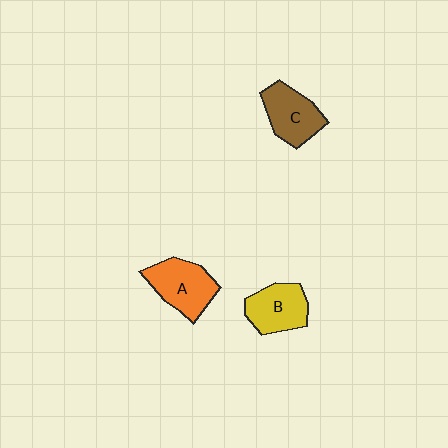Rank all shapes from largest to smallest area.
From largest to smallest: A (orange), C (brown), B (yellow).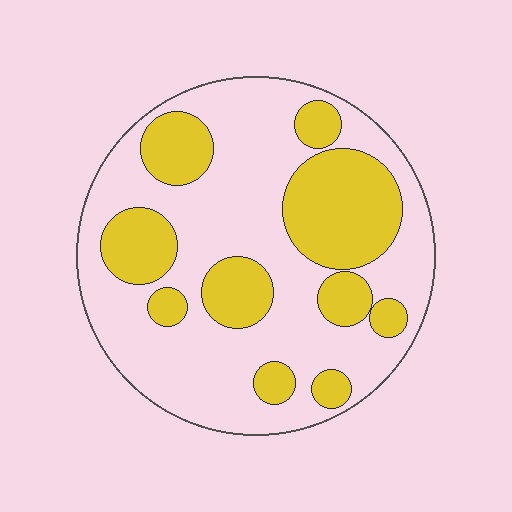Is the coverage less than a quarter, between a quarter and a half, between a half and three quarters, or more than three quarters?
Between a quarter and a half.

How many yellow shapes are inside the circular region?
10.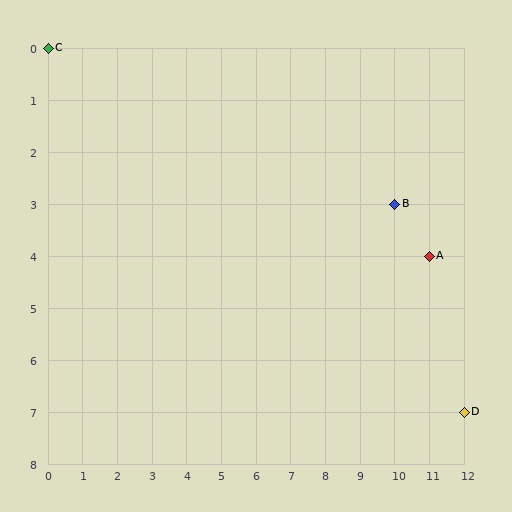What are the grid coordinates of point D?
Point D is at grid coordinates (12, 7).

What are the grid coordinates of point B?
Point B is at grid coordinates (10, 3).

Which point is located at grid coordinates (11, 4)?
Point A is at (11, 4).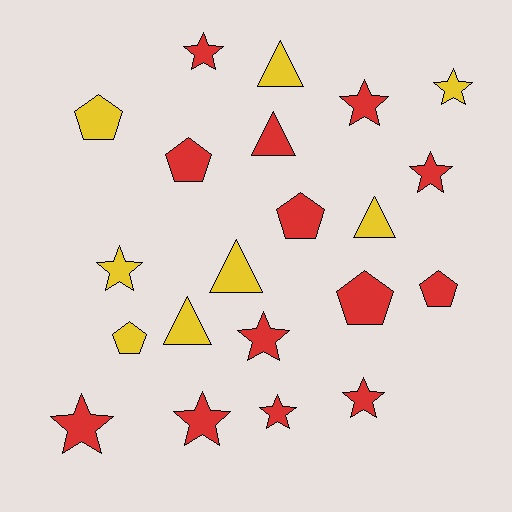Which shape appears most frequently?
Star, with 10 objects.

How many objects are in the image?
There are 21 objects.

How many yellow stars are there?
There are 2 yellow stars.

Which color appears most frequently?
Red, with 13 objects.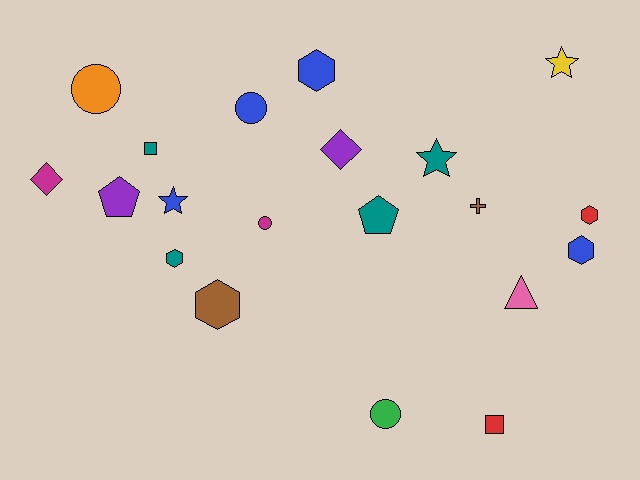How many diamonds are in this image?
There are 2 diamonds.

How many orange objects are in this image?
There is 1 orange object.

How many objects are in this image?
There are 20 objects.